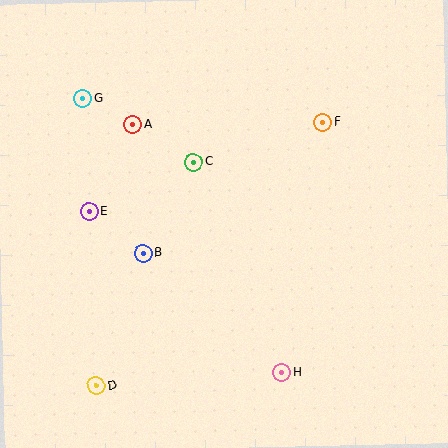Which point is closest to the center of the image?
Point C at (193, 162) is closest to the center.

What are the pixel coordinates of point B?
Point B is at (143, 253).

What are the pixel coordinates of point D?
Point D is at (96, 385).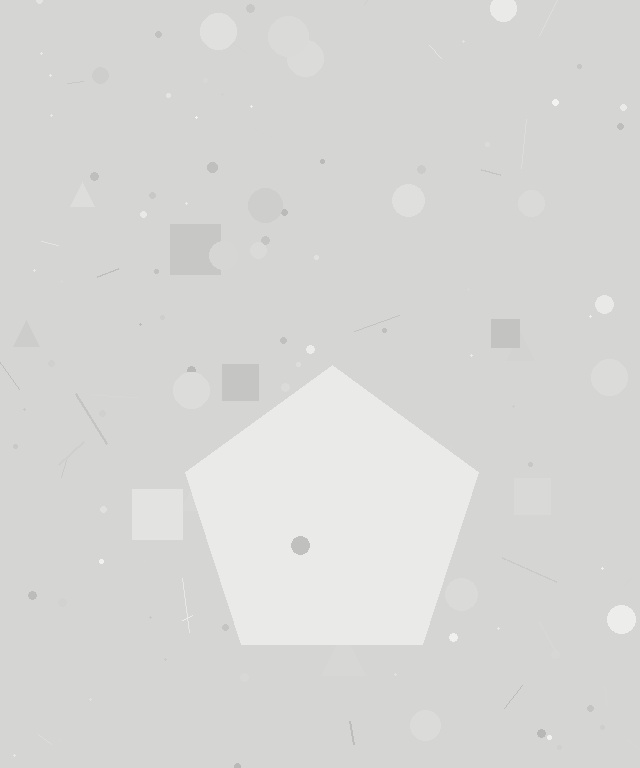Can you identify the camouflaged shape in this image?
The camouflaged shape is a pentagon.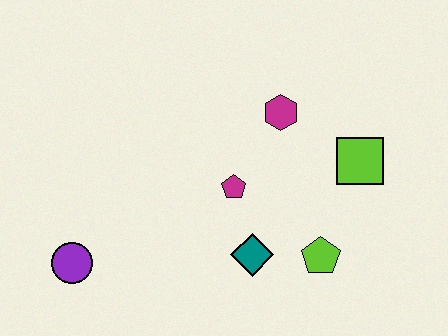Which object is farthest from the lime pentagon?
The purple circle is farthest from the lime pentagon.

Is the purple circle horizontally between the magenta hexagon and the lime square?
No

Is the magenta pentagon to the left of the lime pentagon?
Yes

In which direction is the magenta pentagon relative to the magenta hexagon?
The magenta pentagon is below the magenta hexagon.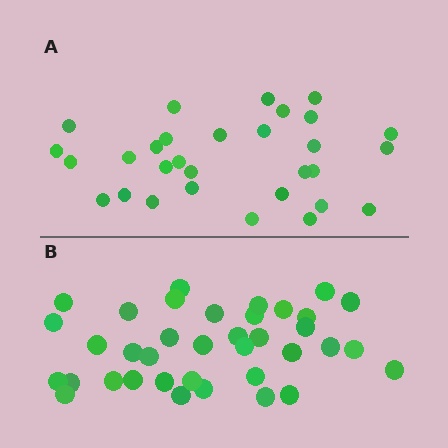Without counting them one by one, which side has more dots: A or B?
Region B (the bottom region) has more dots.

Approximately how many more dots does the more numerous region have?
Region B has roughly 8 or so more dots than region A.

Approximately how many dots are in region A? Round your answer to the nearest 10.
About 30 dots.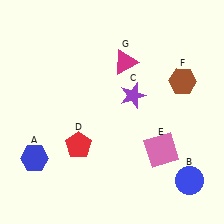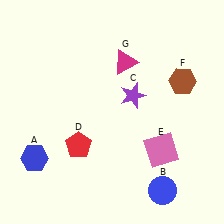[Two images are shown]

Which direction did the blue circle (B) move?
The blue circle (B) moved left.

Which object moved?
The blue circle (B) moved left.